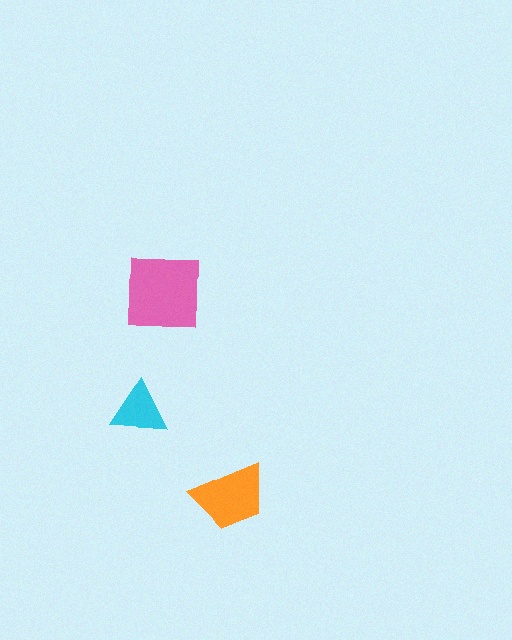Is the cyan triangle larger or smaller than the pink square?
Smaller.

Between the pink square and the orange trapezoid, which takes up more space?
The pink square.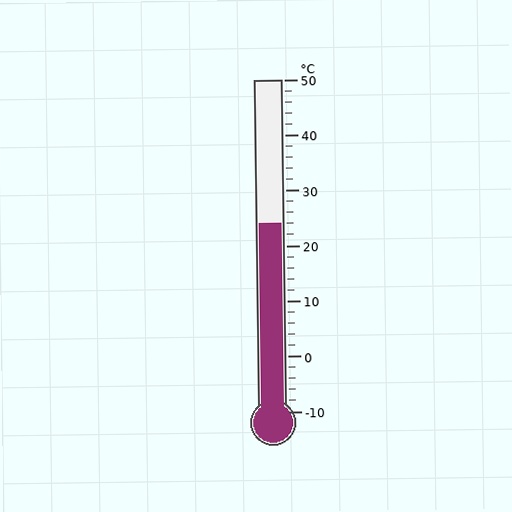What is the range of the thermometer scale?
The thermometer scale ranges from -10°C to 50°C.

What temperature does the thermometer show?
The thermometer shows approximately 24°C.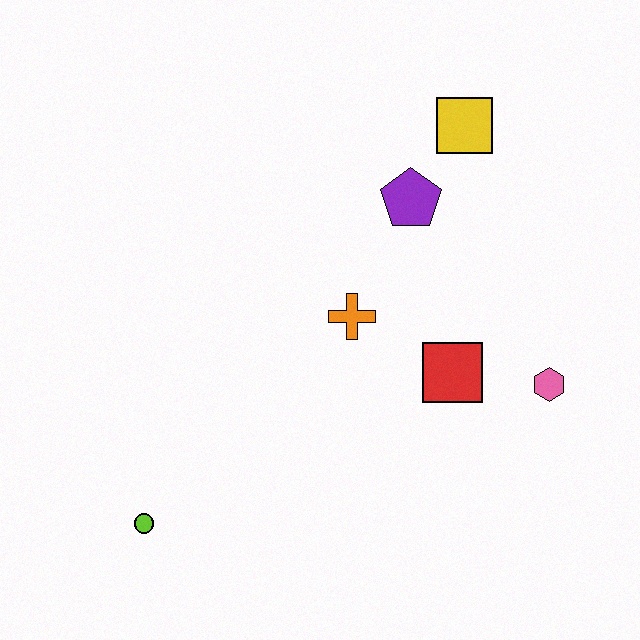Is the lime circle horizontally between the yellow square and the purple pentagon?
No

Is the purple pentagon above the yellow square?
No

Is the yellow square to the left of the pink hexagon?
Yes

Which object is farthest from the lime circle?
The yellow square is farthest from the lime circle.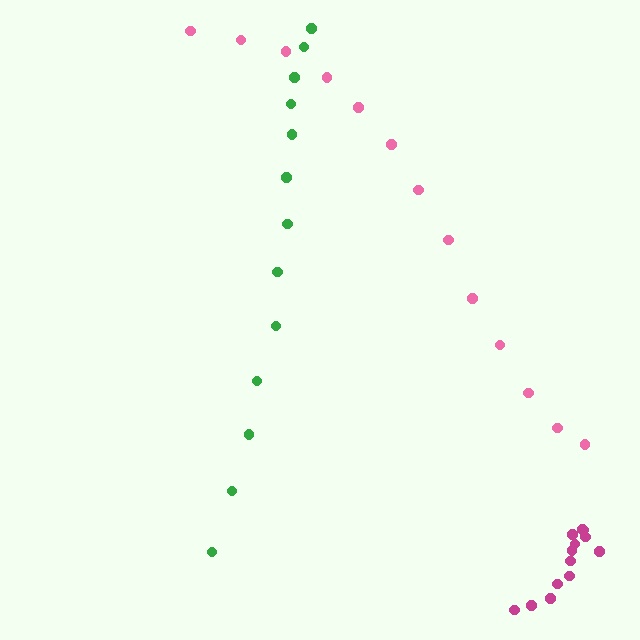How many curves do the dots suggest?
There are 3 distinct paths.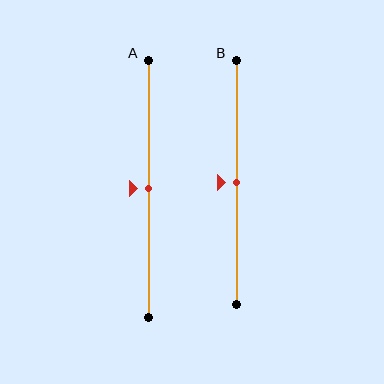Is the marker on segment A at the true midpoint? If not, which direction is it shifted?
Yes, the marker on segment A is at the true midpoint.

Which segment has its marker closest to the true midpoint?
Segment A has its marker closest to the true midpoint.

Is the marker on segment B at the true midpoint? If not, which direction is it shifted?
Yes, the marker on segment B is at the true midpoint.